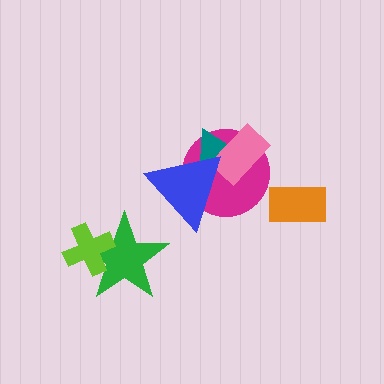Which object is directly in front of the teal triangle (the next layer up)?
The pink rectangle is directly in front of the teal triangle.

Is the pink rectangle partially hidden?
Yes, it is partially covered by another shape.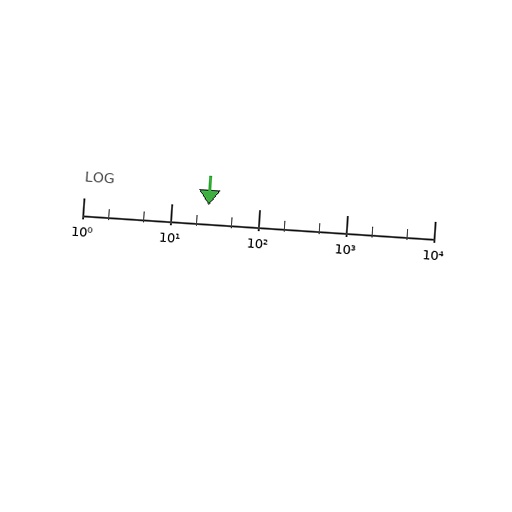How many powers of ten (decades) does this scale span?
The scale spans 4 decades, from 1 to 10000.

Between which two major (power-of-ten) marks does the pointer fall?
The pointer is between 10 and 100.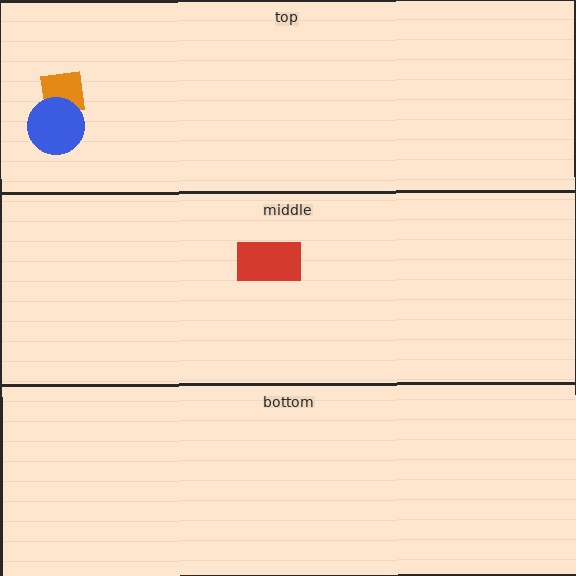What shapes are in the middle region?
The red rectangle.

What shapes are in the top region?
The orange square, the blue circle.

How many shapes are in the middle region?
1.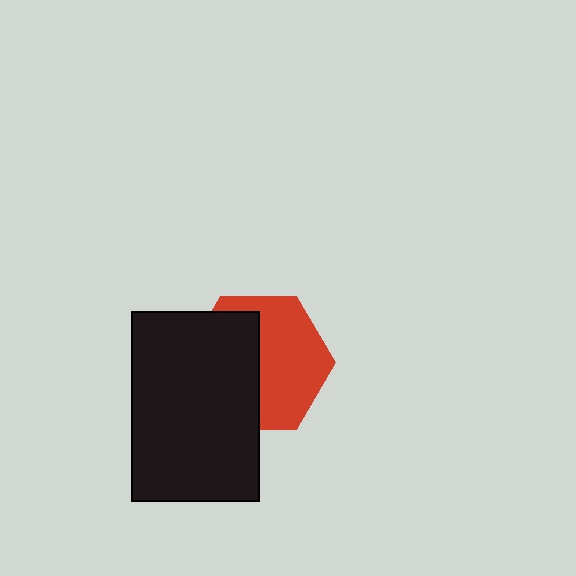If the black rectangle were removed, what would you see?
You would see the complete red hexagon.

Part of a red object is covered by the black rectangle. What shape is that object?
It is a hexagon.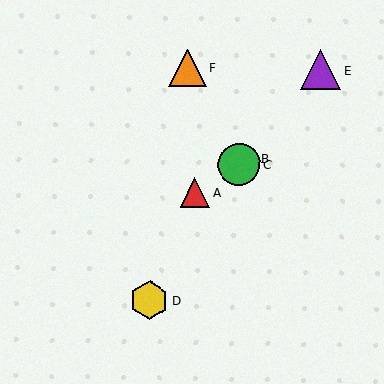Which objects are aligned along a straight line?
Objects A, B, C are aligned along a straight line.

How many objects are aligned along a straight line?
3 objects (A, B, C) are aligned along a straight line.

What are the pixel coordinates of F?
Object F is at (187, 68).